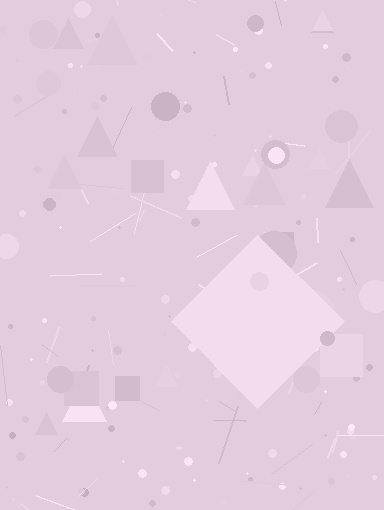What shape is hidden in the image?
A diamond is hidden in the image.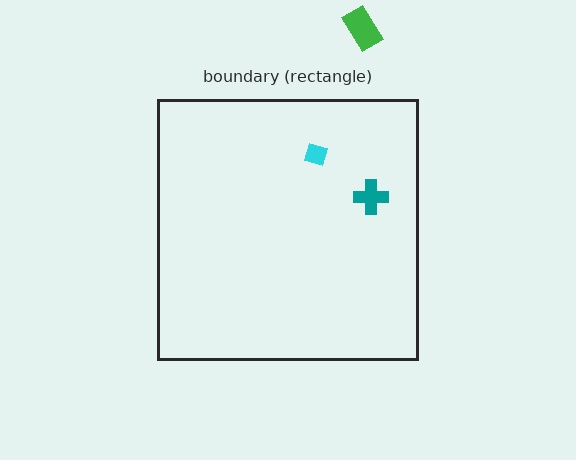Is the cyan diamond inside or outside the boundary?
Inside.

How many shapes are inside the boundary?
2 inside, 1 outside.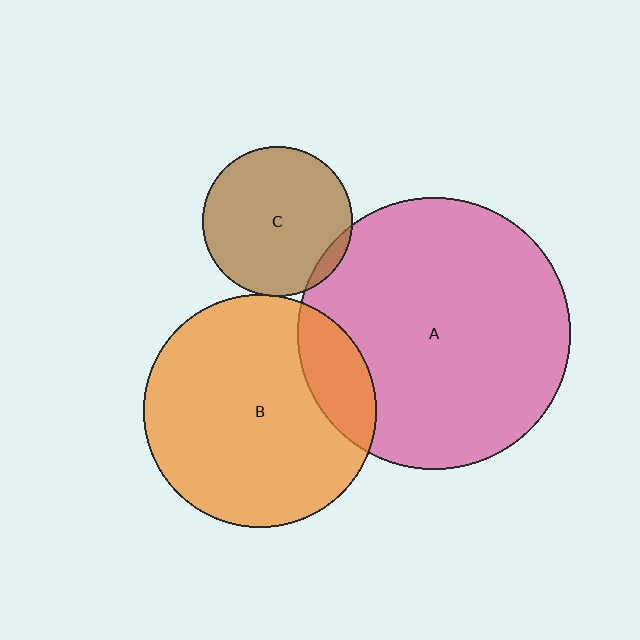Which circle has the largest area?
Circle A (pink).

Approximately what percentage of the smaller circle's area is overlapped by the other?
Approximately 15%.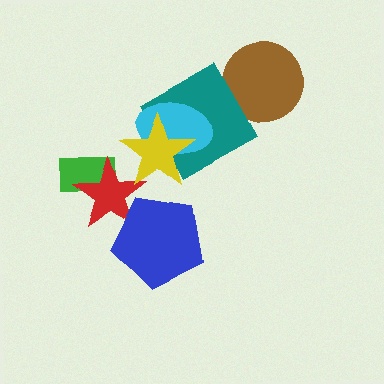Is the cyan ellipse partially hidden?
Yes, it is partially covered by another shape.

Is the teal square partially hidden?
Yes, it is partially covered by another shape.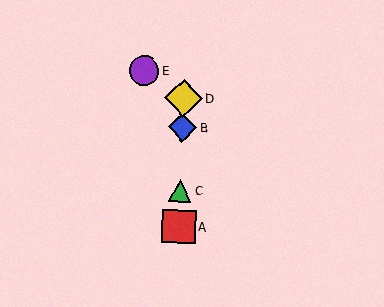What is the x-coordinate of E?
Object E is at x≈144.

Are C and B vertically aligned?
Yes, both are at x≈180.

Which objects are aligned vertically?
Objects A, B, C, D are aligned vertically.